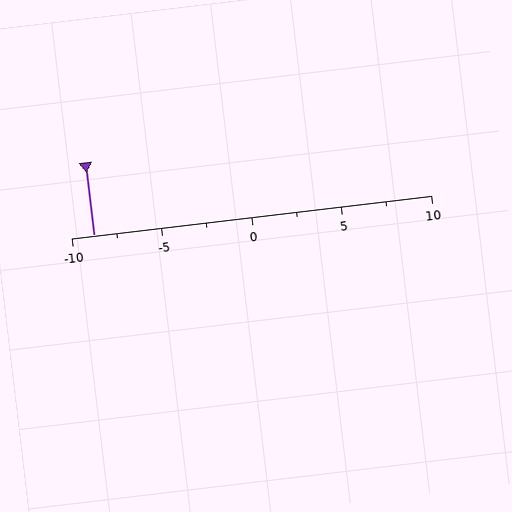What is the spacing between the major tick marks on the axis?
The major ticks are spaced 5 apart.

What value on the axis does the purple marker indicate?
The marker indicates approximately -8.8.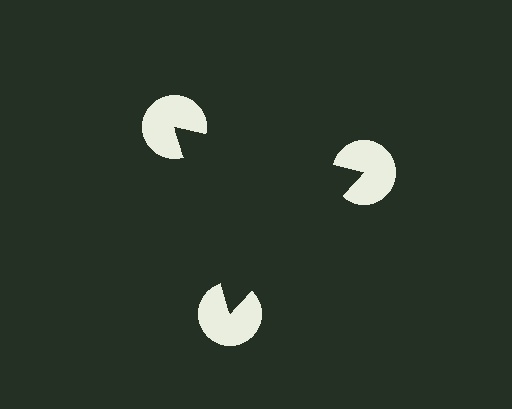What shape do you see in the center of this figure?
An illusory triangle — its edges are inferred from the aligned wedge cuts in the pac-man discs, not physically drawn.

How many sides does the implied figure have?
3 sides.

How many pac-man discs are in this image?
There are 3 — one at each vertex of the illusory triangle.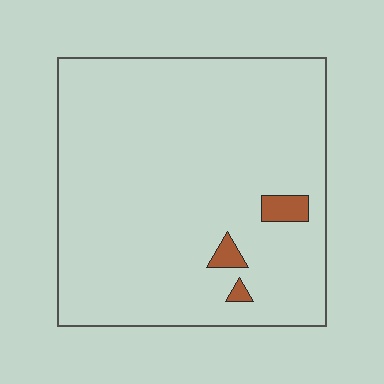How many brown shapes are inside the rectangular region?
3.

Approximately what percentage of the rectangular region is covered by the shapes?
Approximately 5%.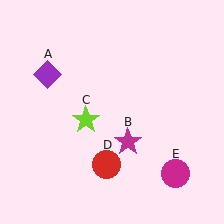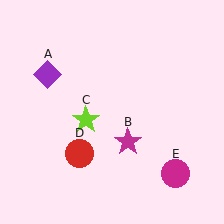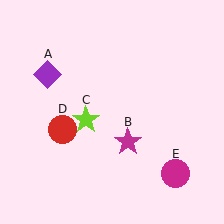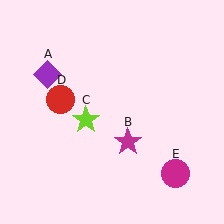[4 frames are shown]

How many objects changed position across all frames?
1 object changed position: red circle (object D).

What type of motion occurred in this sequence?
The red circle (object D) rotated clockwise around the center of the scene.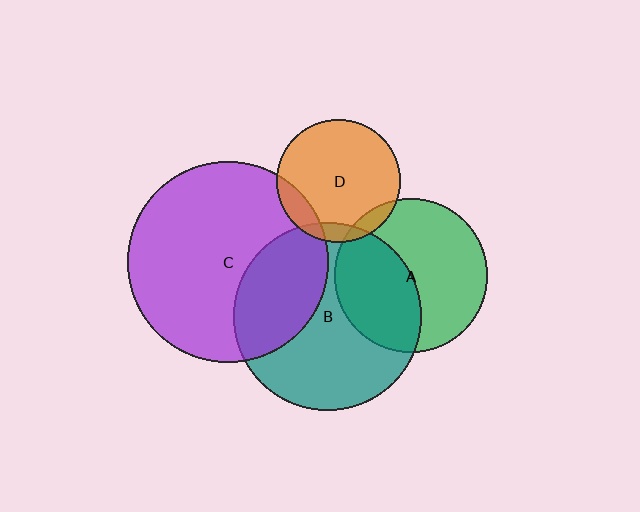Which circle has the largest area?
Circle C (purple).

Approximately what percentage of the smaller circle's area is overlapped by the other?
Approximately 10%.